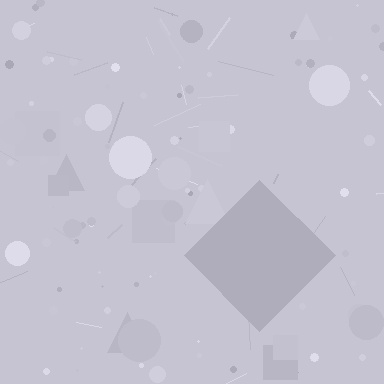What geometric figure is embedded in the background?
A diamond is embedded in the background.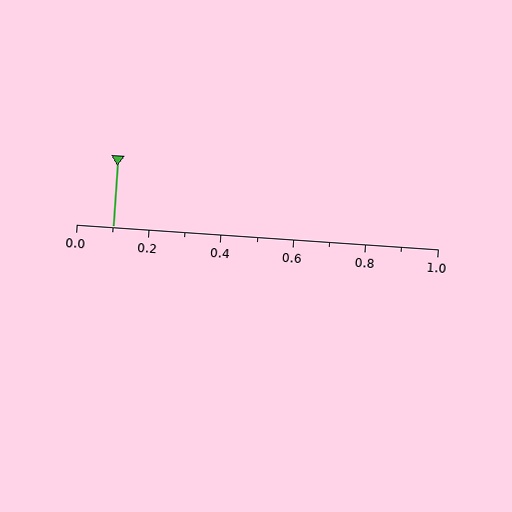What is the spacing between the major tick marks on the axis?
The major ticks are spaced 0.2 apart.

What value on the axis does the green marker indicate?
The marker indicates approximately 0.1.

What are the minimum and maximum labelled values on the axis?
The axis runs from 0.0 to 1.0.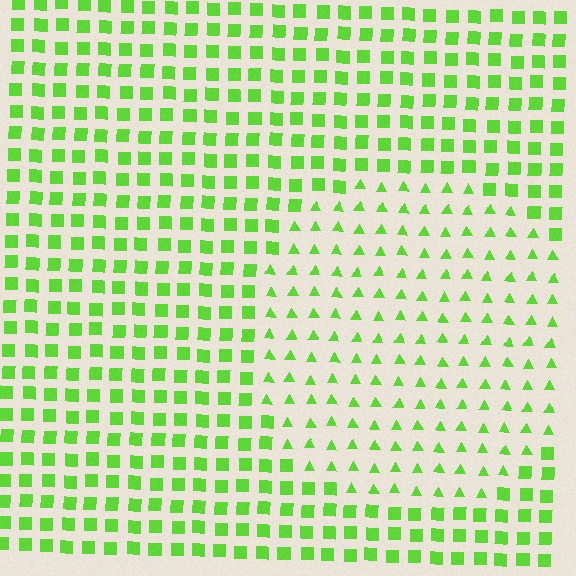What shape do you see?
I see a circle.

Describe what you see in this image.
The image is filled with small lime elements arranged in a uniform grid. A circle-shaped region contains triangles, while the surrounding area contains squares. The boundary is defined purely by the change in element shape.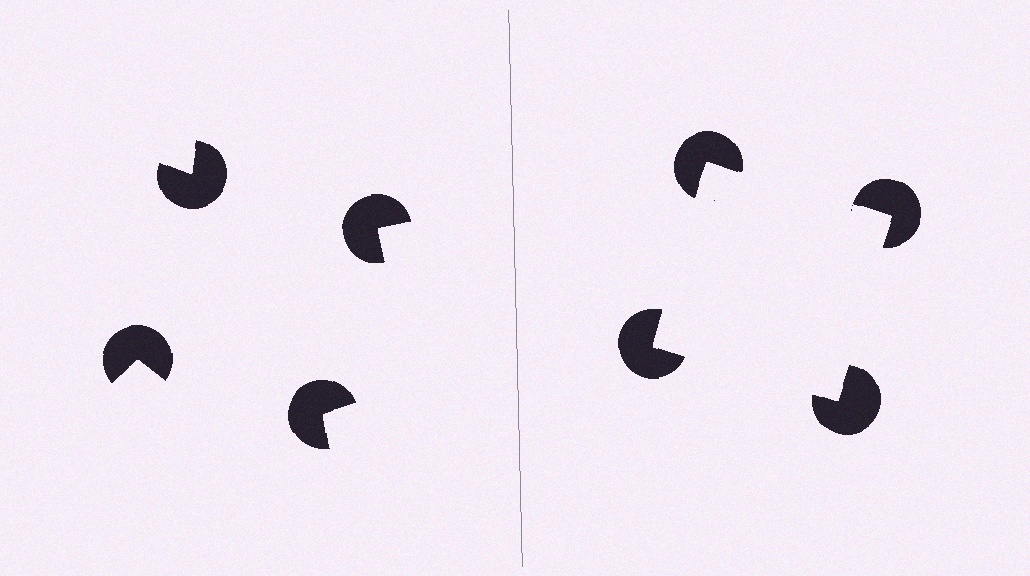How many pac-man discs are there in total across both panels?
8 — 4 on each side.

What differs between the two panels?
The pac-man discs are positioned identically on both sides; only the wedge orientations differ. On the right they align to a square; on the left they are misaligned.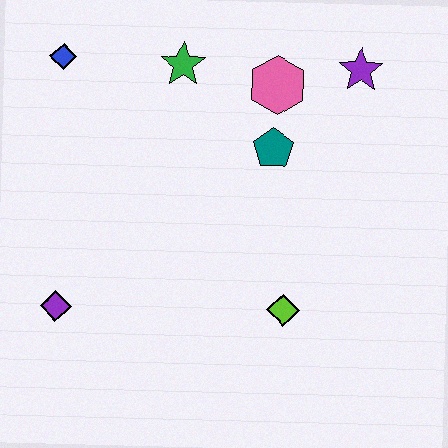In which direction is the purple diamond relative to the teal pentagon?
The purple diamond is to the left of the teal pentagon.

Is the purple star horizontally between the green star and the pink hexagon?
No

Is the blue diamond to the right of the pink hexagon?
No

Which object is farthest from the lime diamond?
The blue diamond is farthest from the lime diamond.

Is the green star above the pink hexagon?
Yes